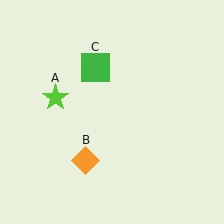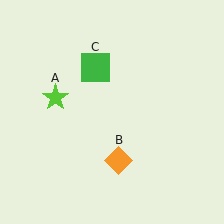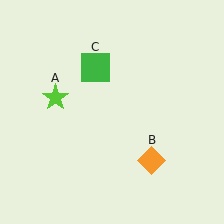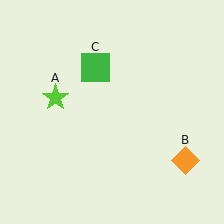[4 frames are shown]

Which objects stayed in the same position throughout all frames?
Lime star (object A) and green square (object C) remained stationary.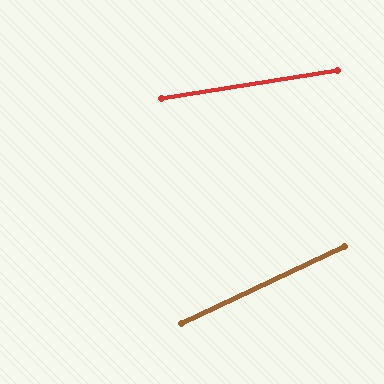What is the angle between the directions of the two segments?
Approximately 17 degrees.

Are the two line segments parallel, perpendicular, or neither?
Neither parallel nor perpendicular — they differ by about 17°.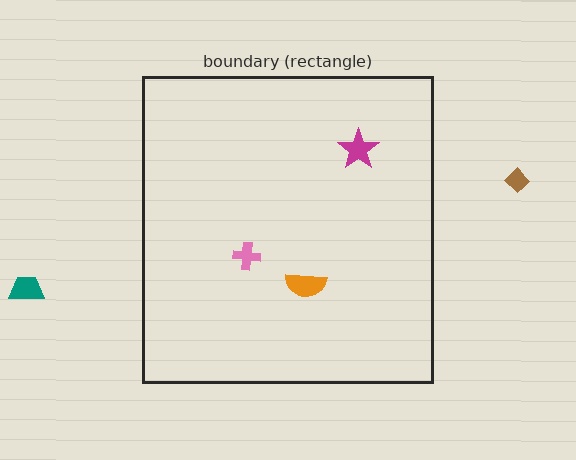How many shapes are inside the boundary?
3 inside, 2 outside.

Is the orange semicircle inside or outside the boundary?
Inside.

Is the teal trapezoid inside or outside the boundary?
Outside.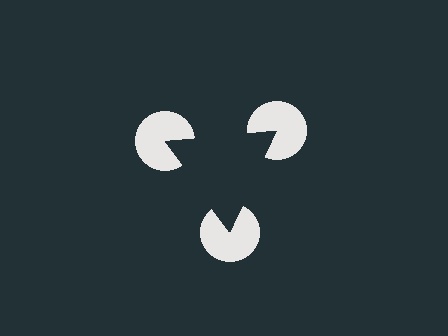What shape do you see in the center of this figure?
An illusory triangle — its edges are inferred from the aligned wedge cuts in the pac-man discs, not physically drawn.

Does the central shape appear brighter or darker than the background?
It typically appears slightly darker than the background, even though no actual brightness change is drawn.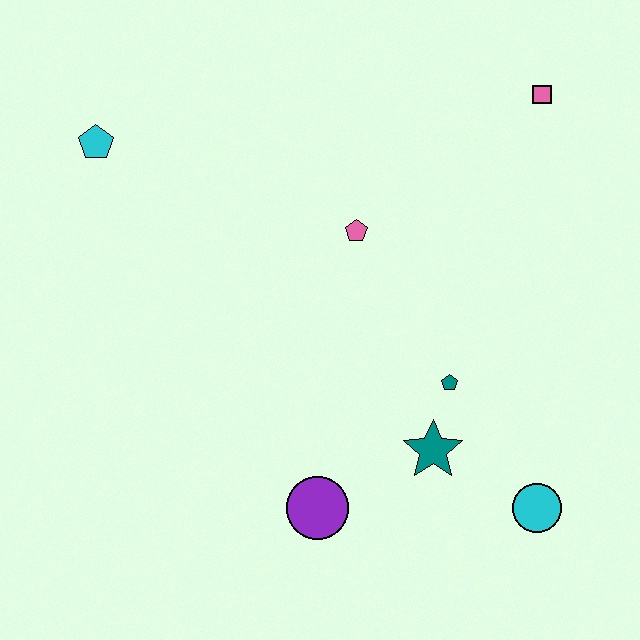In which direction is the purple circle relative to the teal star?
The purple circle is to the left of the teal star.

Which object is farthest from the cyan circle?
The cyan pentagon is farthest from the cyan circle.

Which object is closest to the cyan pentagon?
The pink pentagon is closest to the cyan pentagon.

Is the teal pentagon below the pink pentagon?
Yes